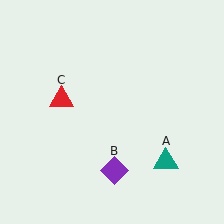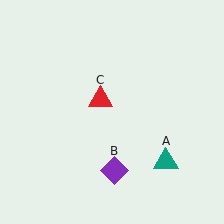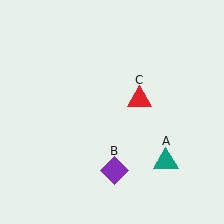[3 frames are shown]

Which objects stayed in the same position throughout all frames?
Teal triangle (object A) and purple diamond (object B) remained stationary.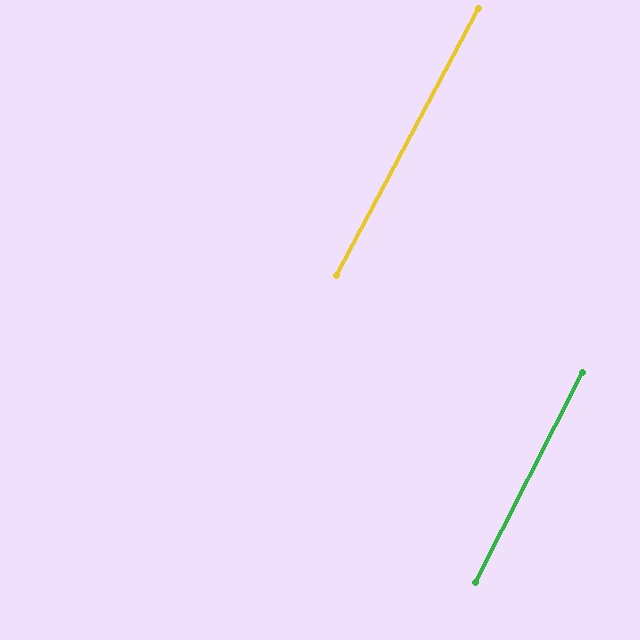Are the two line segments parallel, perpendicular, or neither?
Parallel — their directions differ by only 1.0°.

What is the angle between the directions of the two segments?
Approximately 1 degree.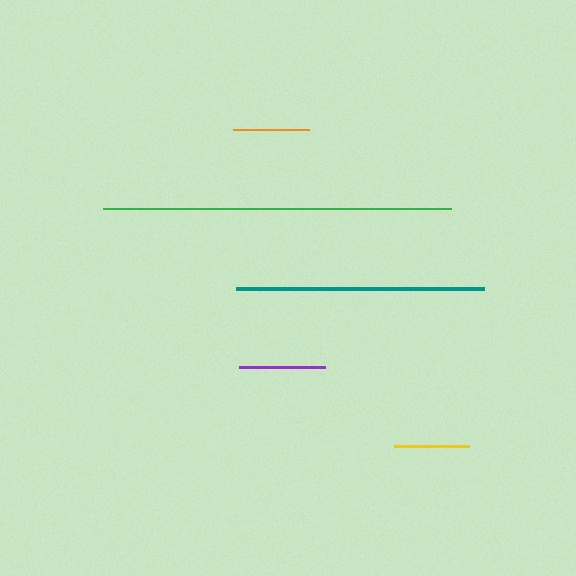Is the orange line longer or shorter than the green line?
The green line is longer than the orange line.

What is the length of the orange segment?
The orange segment is approximately 75 pixels long.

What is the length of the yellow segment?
The yellow segment is approximately 74 pixels long.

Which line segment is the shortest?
The yellow line is the shortest at approximately 74 pixels.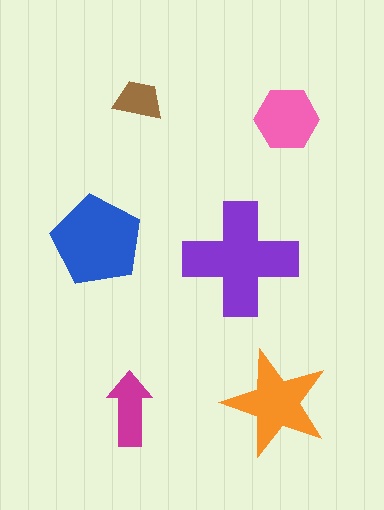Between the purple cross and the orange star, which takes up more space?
The purple cross.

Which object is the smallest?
The brown trapezoid.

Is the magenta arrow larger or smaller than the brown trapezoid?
Larger.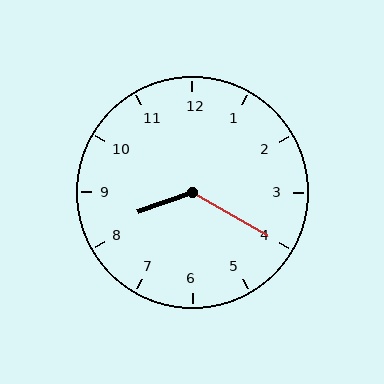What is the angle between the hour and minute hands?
Approximately 130 degrees.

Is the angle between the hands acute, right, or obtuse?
It is obtuse.